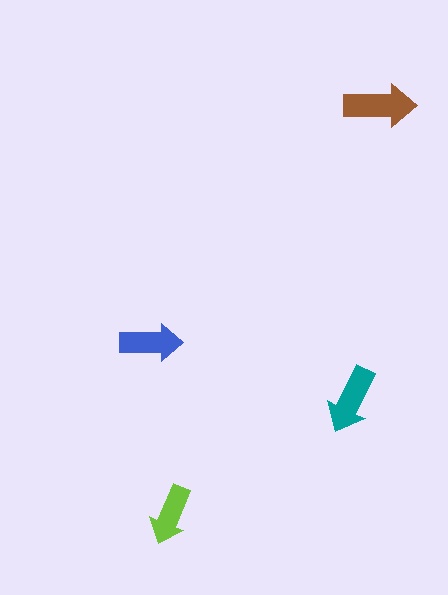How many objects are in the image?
There are 4 objects in the image.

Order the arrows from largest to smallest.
the brown one, the teal one, the blue one, the lime one.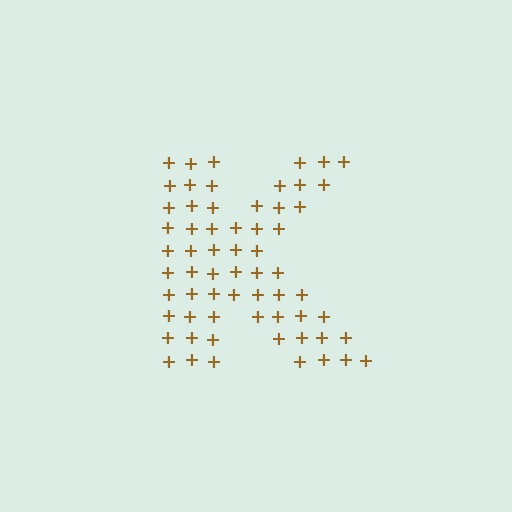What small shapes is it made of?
It is made of small plus signs.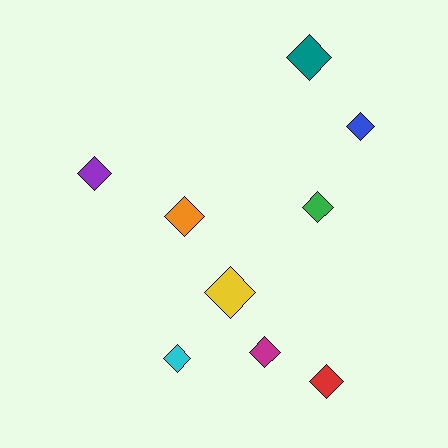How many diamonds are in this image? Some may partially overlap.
There are 9 diamonds.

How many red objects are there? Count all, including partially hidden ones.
There is 1 red object.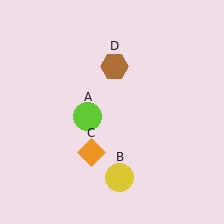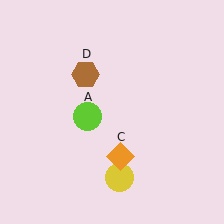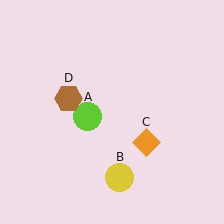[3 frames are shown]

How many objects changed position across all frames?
2 objects changed position: orange diamond (object C), brown hexagon (object D).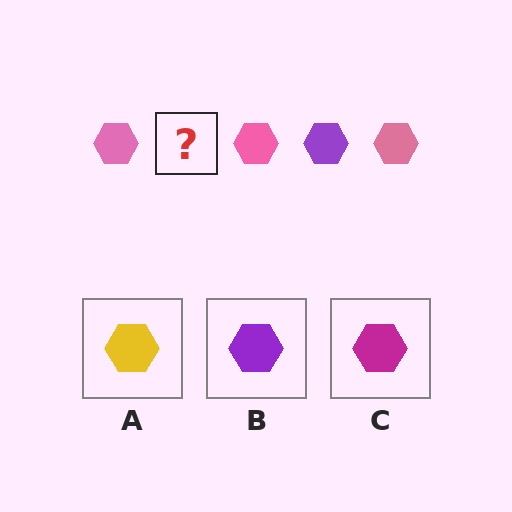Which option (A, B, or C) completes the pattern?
B.